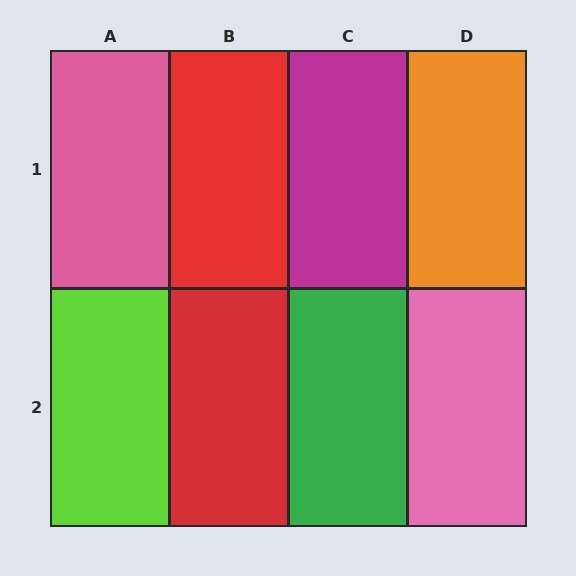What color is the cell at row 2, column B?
Red.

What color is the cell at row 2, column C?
Green.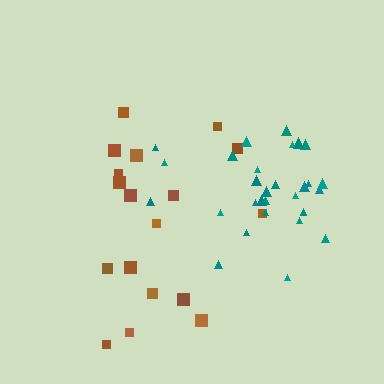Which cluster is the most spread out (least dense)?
Brown.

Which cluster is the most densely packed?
Teal.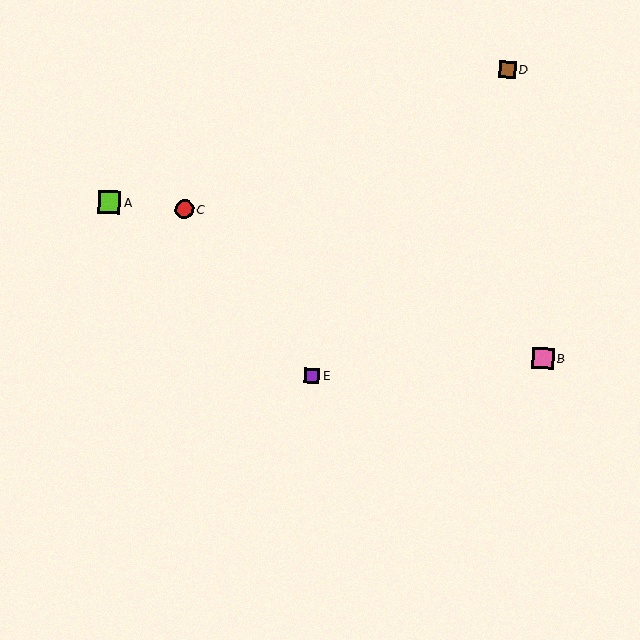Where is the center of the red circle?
The center of the red circle is at (184, 209).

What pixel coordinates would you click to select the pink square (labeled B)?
Click at (543, 358) to select the pink square B.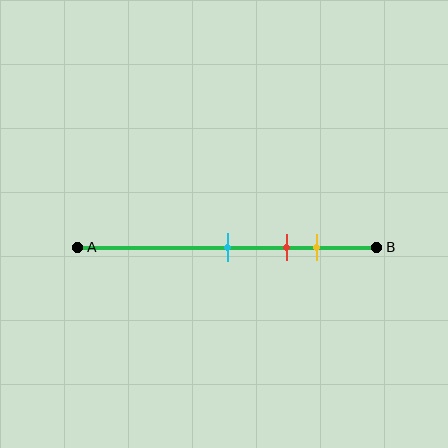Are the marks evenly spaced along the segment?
Yes, the marks are approximately evenly spaced.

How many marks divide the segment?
There are 3 marks dividing the segment.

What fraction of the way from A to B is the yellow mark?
The yellow mark is approximately 80% (0.8) of the way from A to B.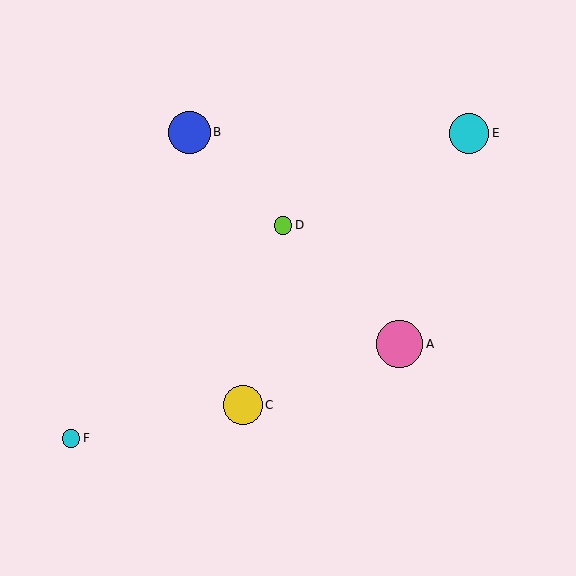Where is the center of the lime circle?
The center of the lime circle is at (283, 225).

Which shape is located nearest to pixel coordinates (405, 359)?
The pink circle (labeled A) at (400, 344) is nearest to that location.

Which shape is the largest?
The pink circle (labeled A) is the largest.